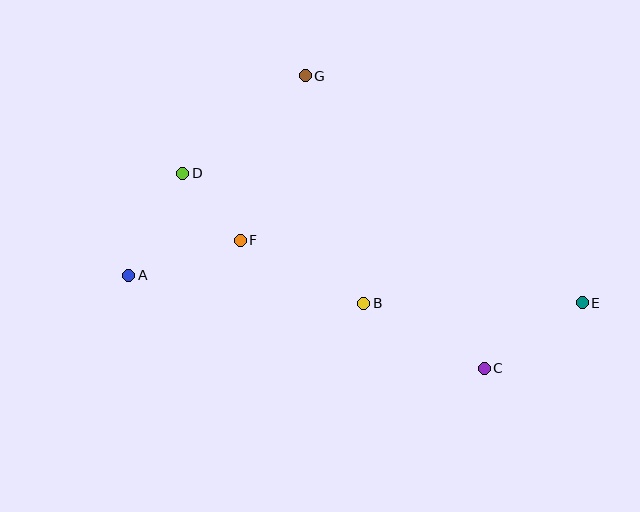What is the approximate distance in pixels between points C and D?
The distance between C and D is approximately 359 pixels.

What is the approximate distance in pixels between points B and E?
The distance between B and E is approximately 219 pixels.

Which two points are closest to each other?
Points D and F are closest to each other.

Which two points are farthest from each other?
Points A and E are farthest from each other.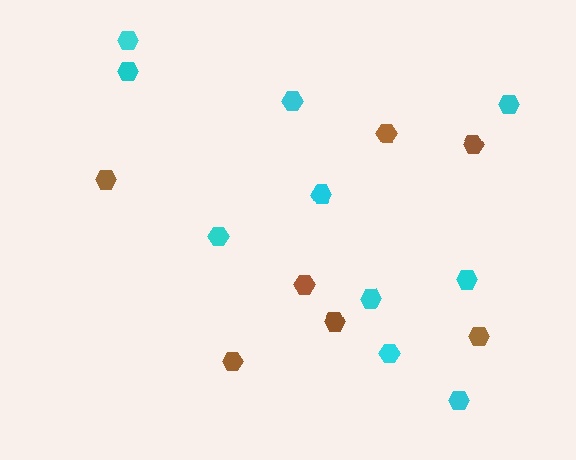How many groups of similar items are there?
There are 2 groups: one group of cyan hexagons (10) and one group of brown hexagons (7).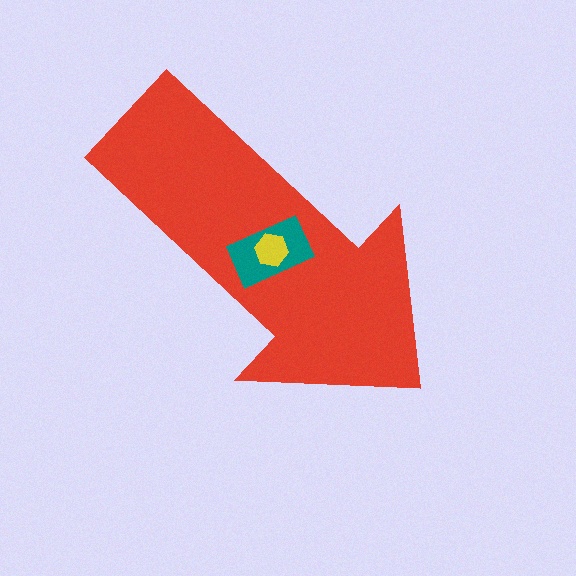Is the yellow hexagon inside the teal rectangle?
Yes.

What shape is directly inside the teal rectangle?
The yellow hexagon.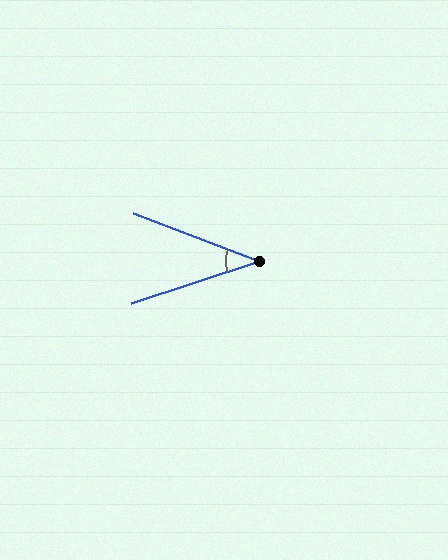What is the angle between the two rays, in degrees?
Approximately 39 degrees.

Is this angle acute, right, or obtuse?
It is acute.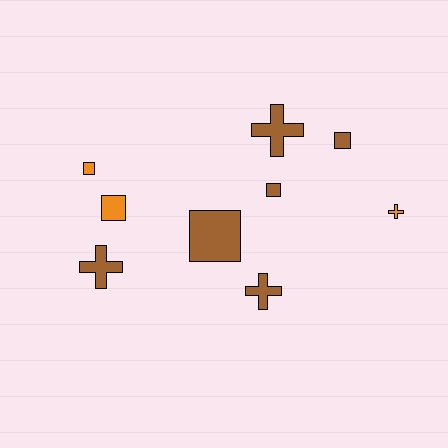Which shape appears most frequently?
Square, with 5 objects.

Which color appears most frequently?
Brown, with 6 objects.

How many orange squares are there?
There are 2 orange squares.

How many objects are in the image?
There are 9 objects.